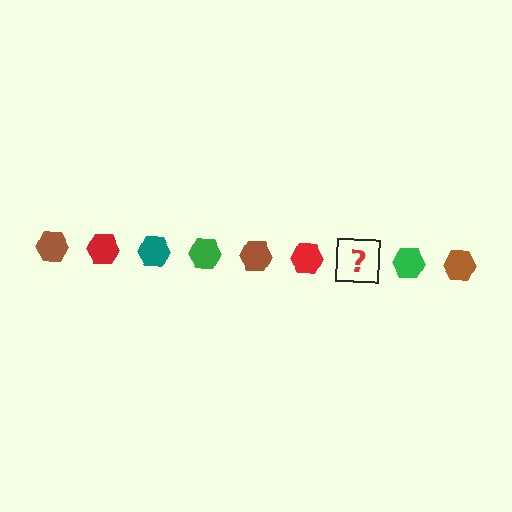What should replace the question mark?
The question mark should be replaced with a teal hexagon.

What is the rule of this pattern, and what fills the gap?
The rule is that the pattern cycles through brown, red, teal, green hexagons. The gap should be filled with a teal hexagon.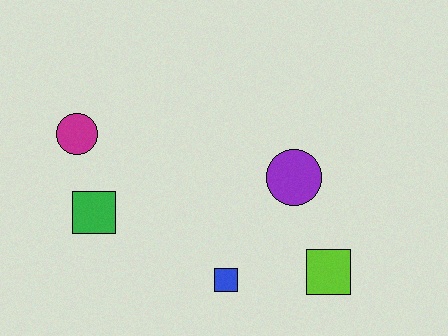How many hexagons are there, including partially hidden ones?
There are no hexagons.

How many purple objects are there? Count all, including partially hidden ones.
There is 1 purple object.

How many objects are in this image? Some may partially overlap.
There are 5 objects.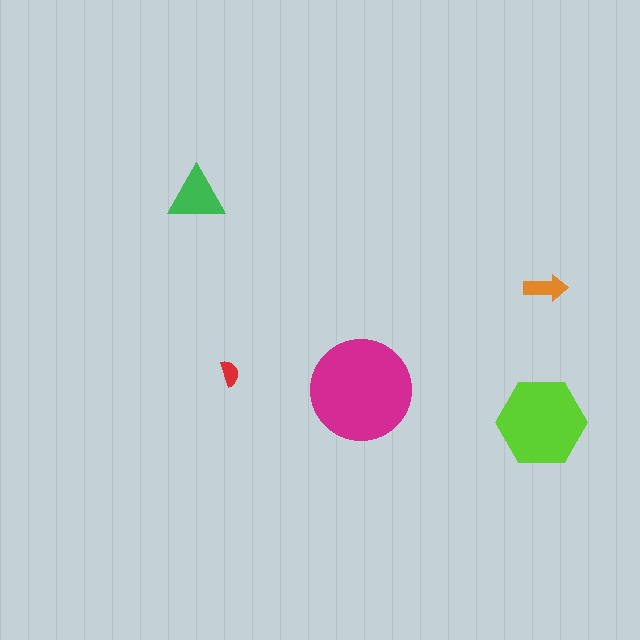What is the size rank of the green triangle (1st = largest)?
3rd.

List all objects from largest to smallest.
The magenta circle, the lime hexagon, the green triangle, the orange arrow, the red semicircle.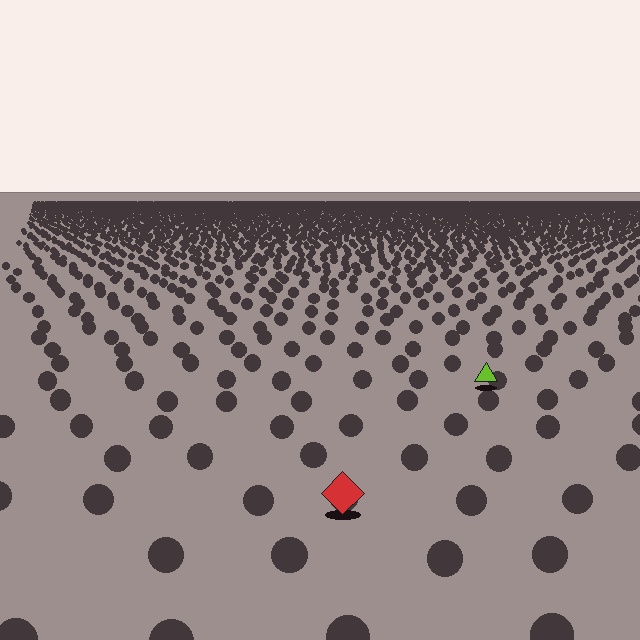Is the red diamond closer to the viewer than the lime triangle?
Yes. The red diamond is closer — you can tell from the texture gradient: the ground texture is coarser near it.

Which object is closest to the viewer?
The red diamond is closest. The texture marks near it are larger and more spread out.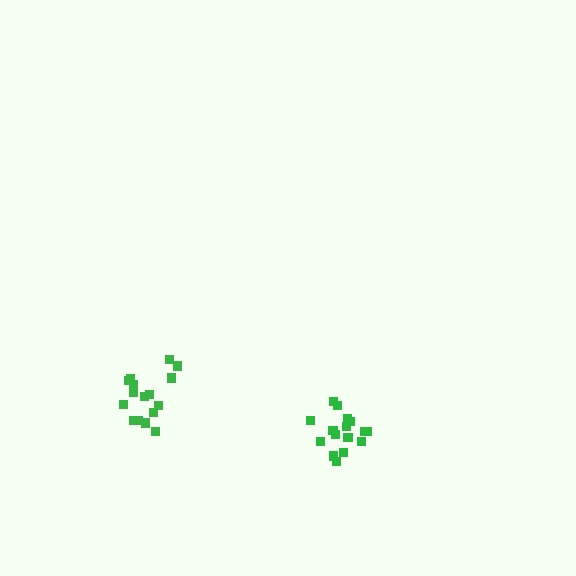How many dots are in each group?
Group 1: 17 dots, Group 2: 16 dots (33 total).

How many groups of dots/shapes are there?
There are 2 groups.